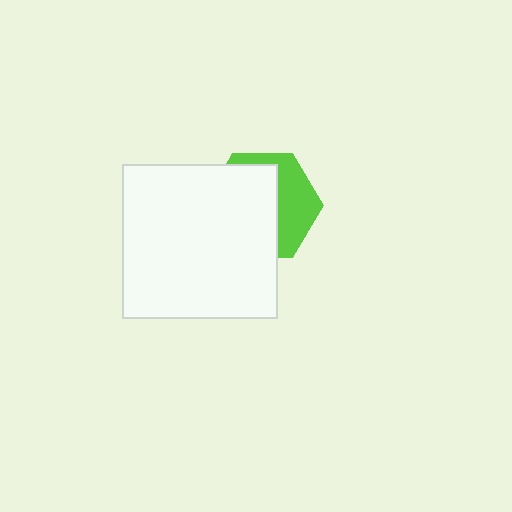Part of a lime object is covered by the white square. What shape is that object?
It is a hexagon.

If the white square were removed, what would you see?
You would see the complete lime hexagon.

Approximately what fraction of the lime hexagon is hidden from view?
Roughly 61% of the lime hexagon is hidden behind the white square.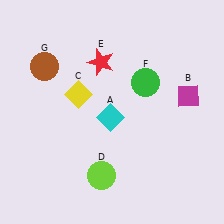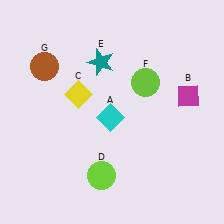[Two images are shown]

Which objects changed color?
E changed from red to teal. F changed from green to lime.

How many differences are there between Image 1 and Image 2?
There are 2 differences between the two images.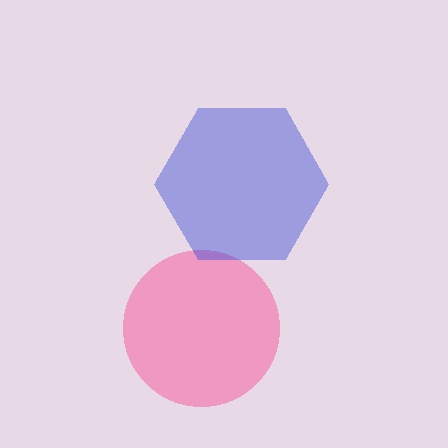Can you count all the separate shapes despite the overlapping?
Yes, there are 2 separate shapes.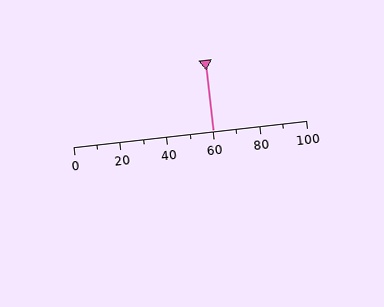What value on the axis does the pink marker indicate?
The marker indicates approximately 60.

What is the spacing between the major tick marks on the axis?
The major ticks are spaced 20 apart.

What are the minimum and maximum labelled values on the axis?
The axis runs from 0 to 100.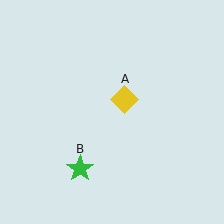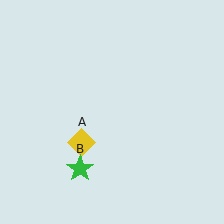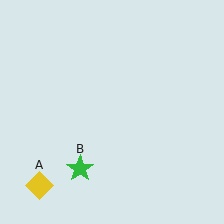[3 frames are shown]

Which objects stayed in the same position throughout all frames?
Green star (object B) remained stationary.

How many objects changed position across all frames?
1 object changed position: yellow diamond (object A).